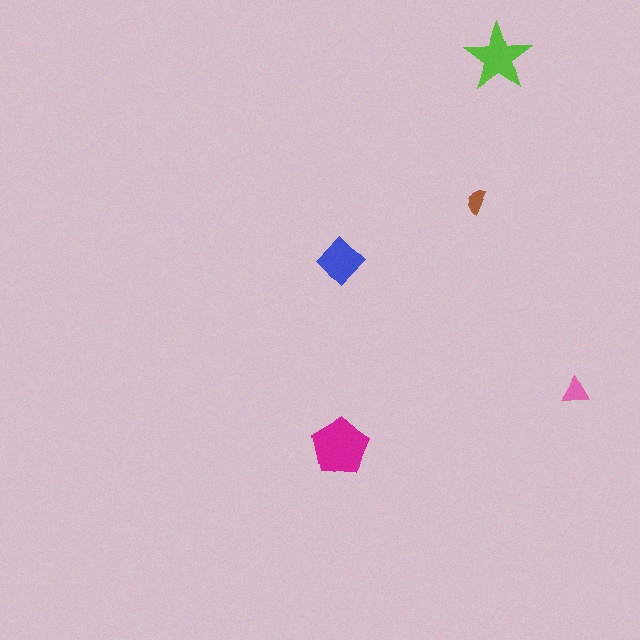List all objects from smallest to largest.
The brown semicircle, the pink triangle, the blue diamond, the lime star, the magenta pentagon.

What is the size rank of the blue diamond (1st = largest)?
3rd.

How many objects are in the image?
There are 5 objects in the image.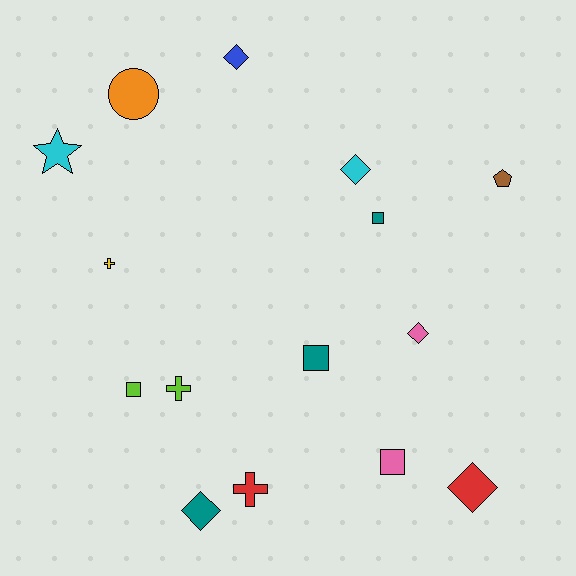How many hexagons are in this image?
There are no hexagons.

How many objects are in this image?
There are 15 objects.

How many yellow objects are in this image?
There is 1 yellow object.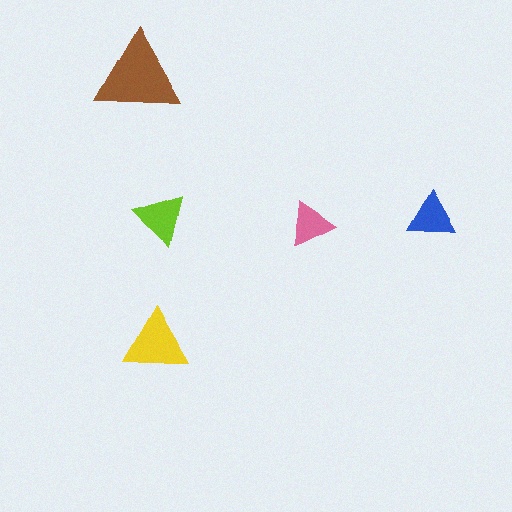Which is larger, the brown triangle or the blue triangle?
The brown one.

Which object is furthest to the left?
The brown triangle is leftmost.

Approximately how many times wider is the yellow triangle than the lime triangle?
About 1.5 times wider.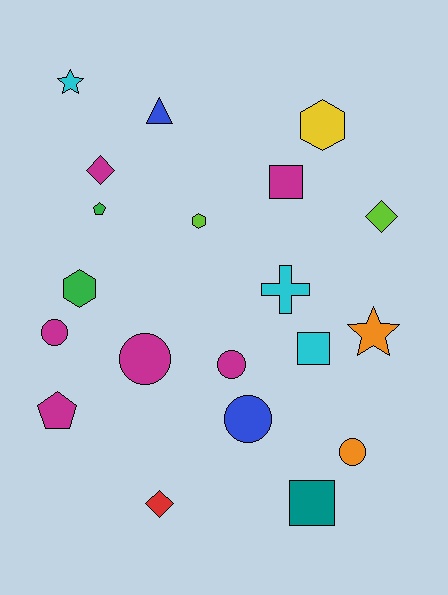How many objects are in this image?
There are 20 objects.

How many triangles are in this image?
There is 1 triangle.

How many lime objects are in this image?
There are 2 lime objects.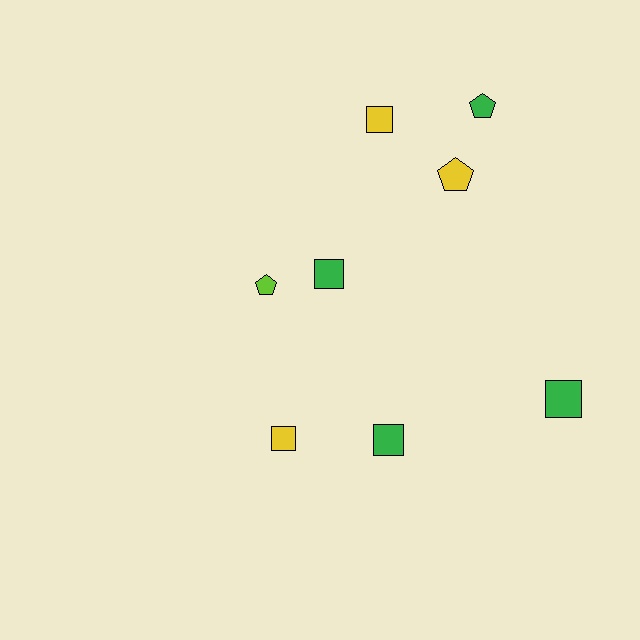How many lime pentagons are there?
There is 1 lime pentagon.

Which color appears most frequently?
Green, with 4 objects.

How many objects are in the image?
There are 8 objects.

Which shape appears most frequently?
Square, with 5 objects.